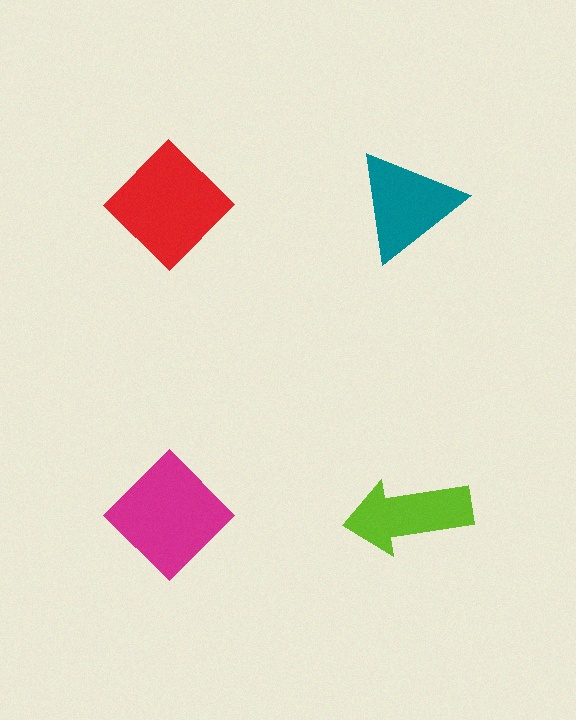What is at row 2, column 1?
A magenta diamond.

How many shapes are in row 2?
2 shapes.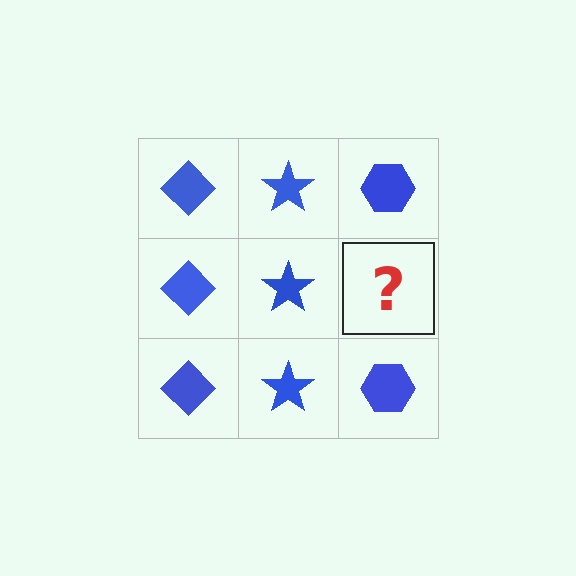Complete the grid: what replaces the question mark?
The question mark should be replaced with a blue hexagon.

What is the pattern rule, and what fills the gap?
The rule is that each column has a consistent shape. The gap should be filled with a blue hexagon.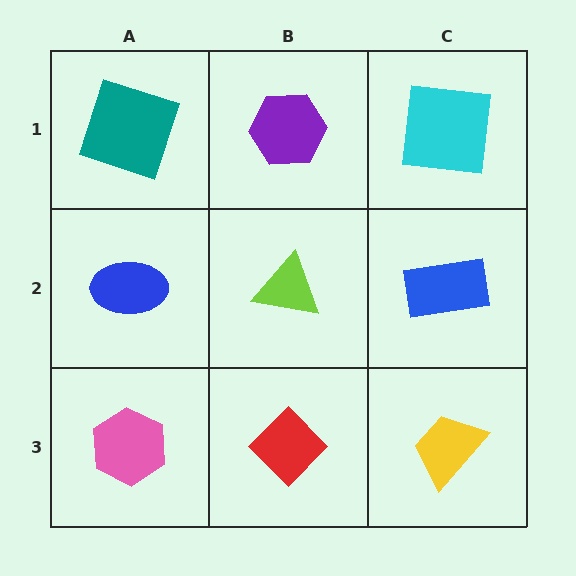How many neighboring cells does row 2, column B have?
4.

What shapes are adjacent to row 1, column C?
A blue rectangle (row 2, column C), a purple hexagon (row 1, column B).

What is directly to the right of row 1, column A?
A purple hexagon.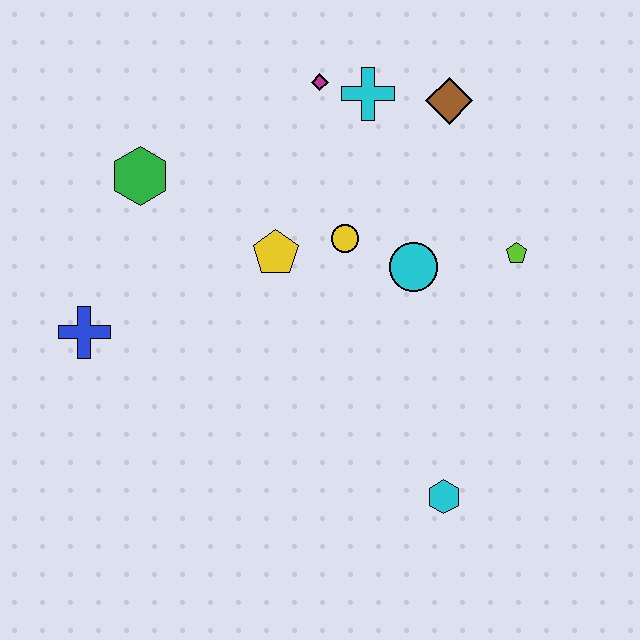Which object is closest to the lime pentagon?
The cyan circle is closest to the lime pentagon.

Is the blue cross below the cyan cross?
Yes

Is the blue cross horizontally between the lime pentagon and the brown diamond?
No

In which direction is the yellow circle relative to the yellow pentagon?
The yellow circle is to the right of the yellow pentagon.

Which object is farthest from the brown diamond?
The blue cross is farthest from the brown diamond.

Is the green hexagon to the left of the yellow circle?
Yes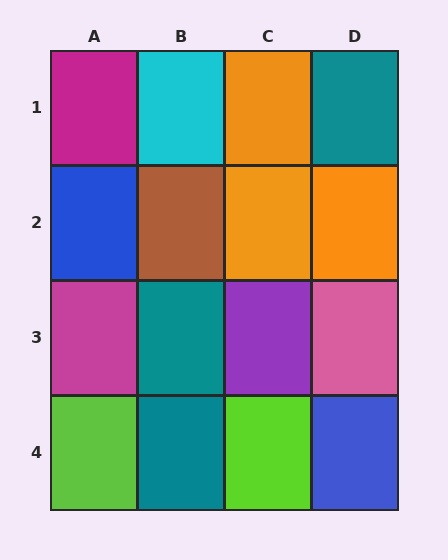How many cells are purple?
1 cell is purple.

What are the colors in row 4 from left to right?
Lime, teal, lime, blue.